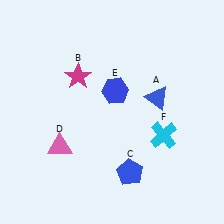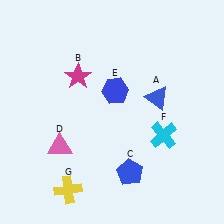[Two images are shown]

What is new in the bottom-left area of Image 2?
A yellow cross (G) was added in the bottom-left area of Image 2.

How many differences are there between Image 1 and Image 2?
There is 1 difference between the two images.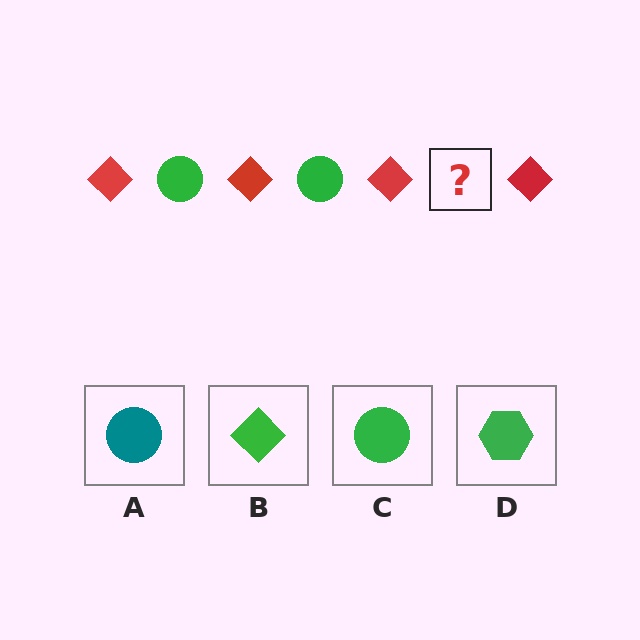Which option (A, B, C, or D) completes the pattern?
C.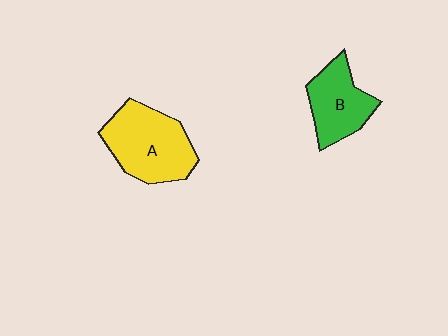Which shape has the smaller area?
Shape B (green).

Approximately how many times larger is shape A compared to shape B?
Approximately 1.4 times.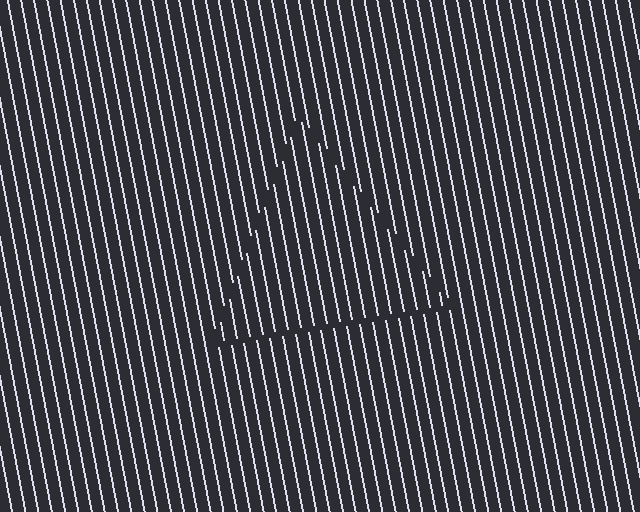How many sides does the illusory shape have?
3 sides — the line-ends trace a triangle.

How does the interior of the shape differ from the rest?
The interior of the shape contains the same grating, shifted by half a period — the contour is defined by the phase discontinuity where line-ends from the inner and outer gratings abut.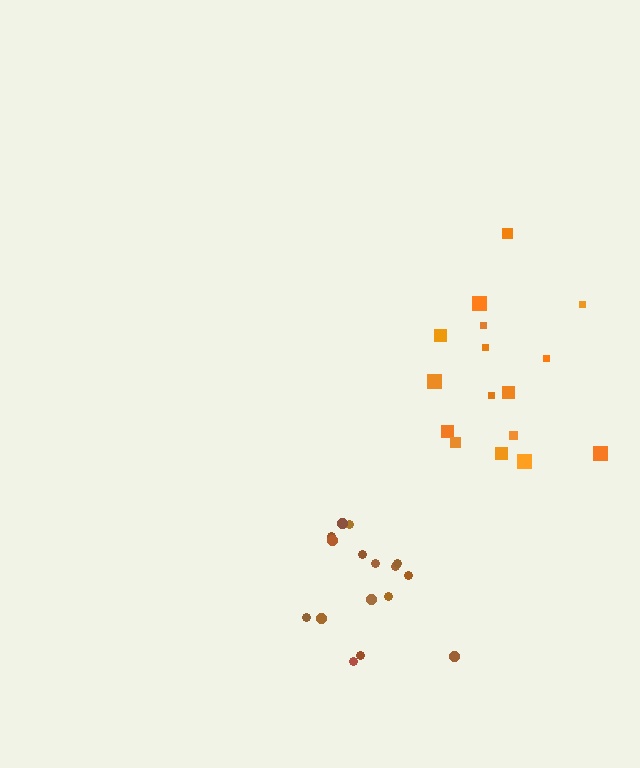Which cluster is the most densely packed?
Brown.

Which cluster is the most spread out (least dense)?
Orange.